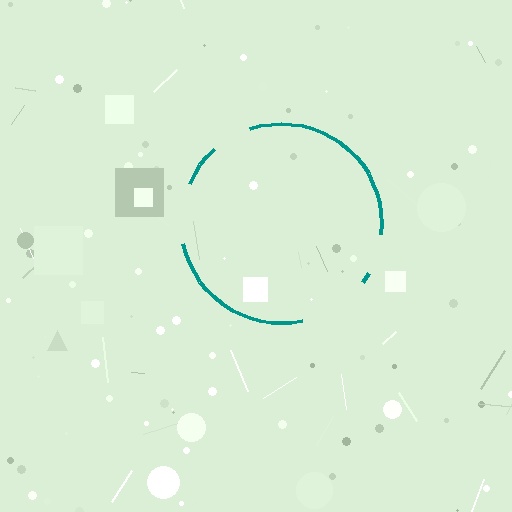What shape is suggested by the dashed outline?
The dashed outline suggests a circle.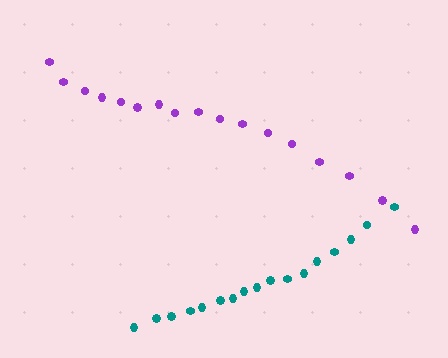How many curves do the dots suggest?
There are 2 distinct paths.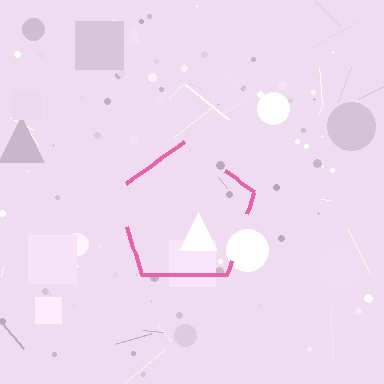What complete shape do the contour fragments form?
The contour fragments form a pentagon.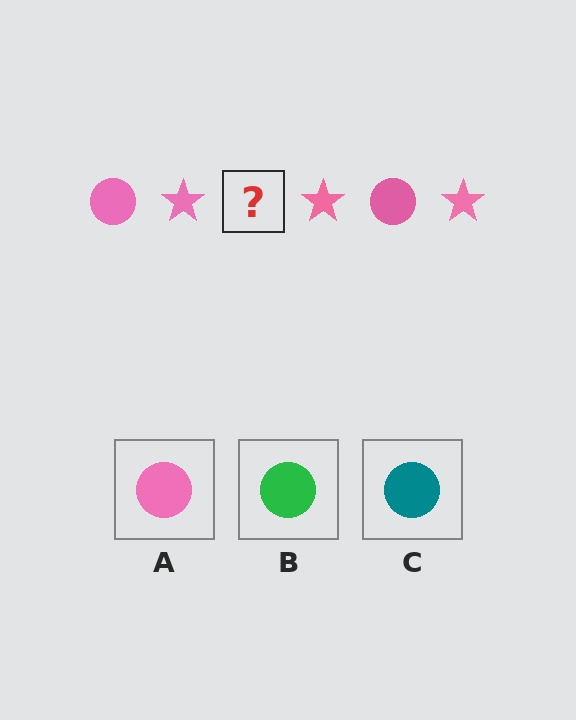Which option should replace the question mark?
Option A.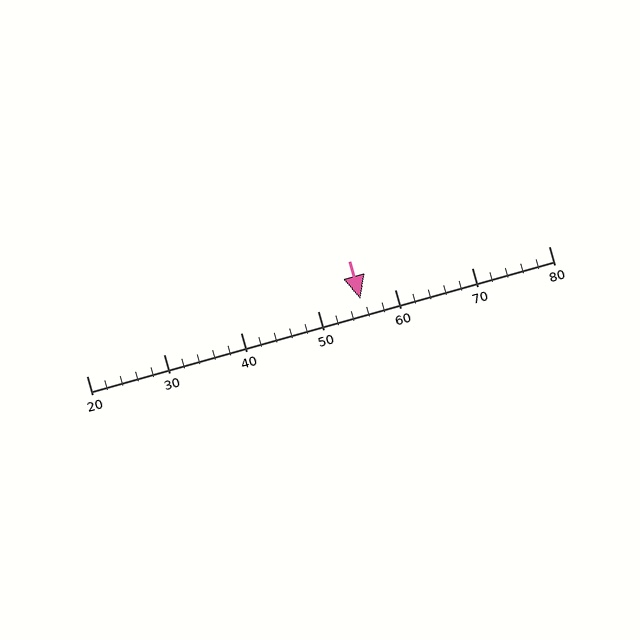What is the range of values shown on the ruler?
The ruler shows values from 20 to 80.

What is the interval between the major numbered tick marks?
The major tick marks are spaced 10 units apart.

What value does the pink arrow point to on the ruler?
The pink arrow points to approximately 56.